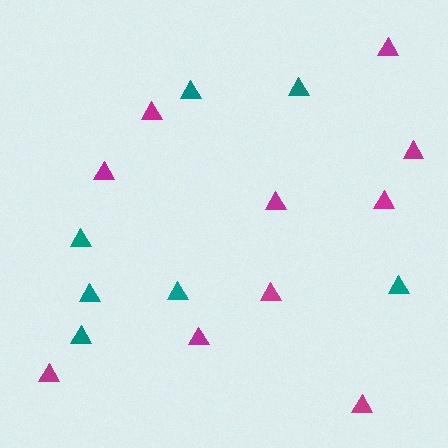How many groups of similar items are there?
There are 2 groups: one group of magenta triangles (10) and one group of teal triangles (7).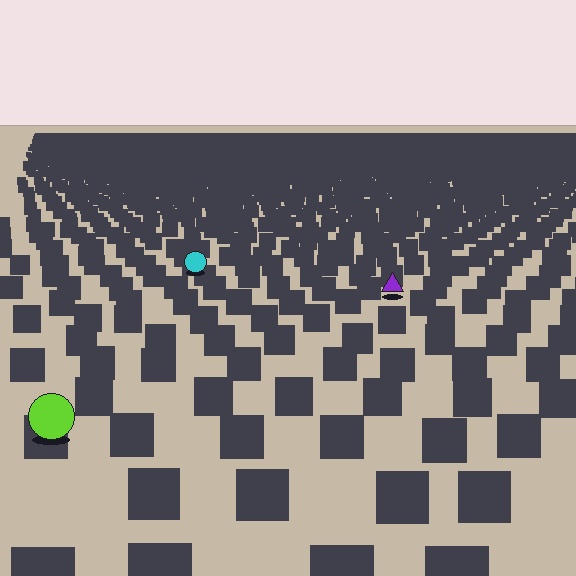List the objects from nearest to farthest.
From nearest to farthest: the lime circle, the purple triangle, the cyan circle.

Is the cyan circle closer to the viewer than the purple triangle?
No. The purple triangle is closer — you can tell from the texture gradient: the ground texture is coarser near it.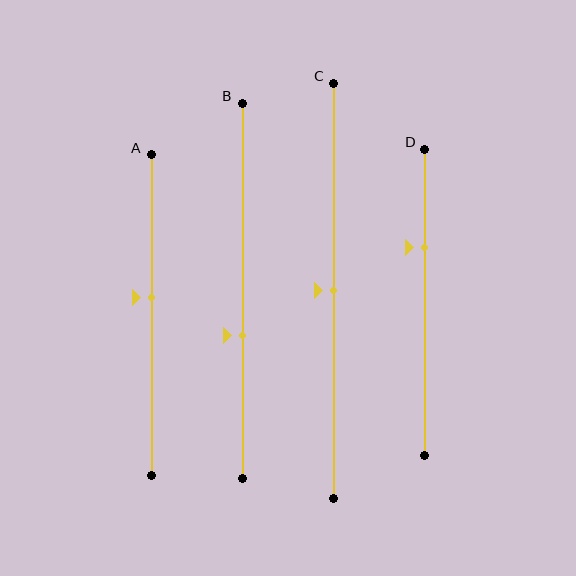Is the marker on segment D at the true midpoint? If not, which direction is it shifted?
No, the marker on segment D is shifted upward by about 18% of the segment length.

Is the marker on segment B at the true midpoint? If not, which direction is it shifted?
No, the marker on segment B is shifted downward by about 12% of the segment length.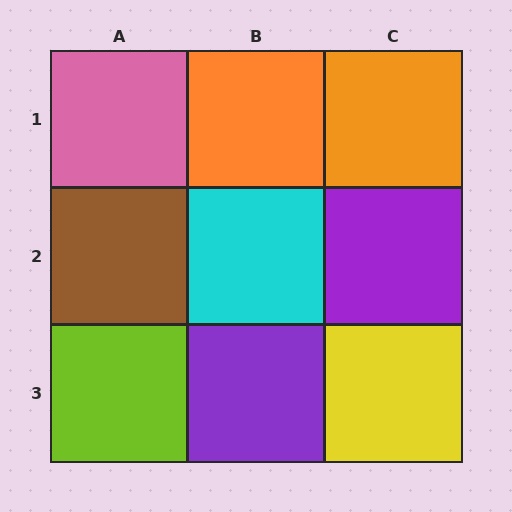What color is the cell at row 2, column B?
Cyan.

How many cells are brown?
1 cell is brown.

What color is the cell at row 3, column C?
Yellow.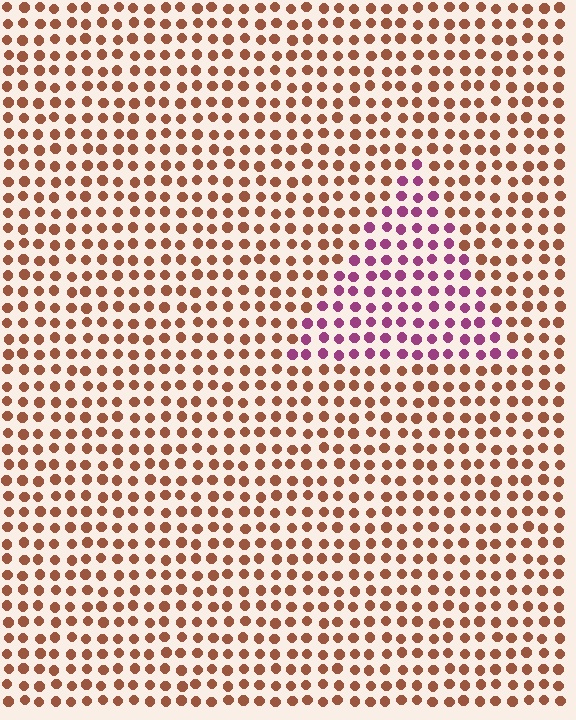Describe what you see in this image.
The image is filled with small brown elements in a uniform arrangement. A triangle-shaped region is visible where the elements are tinted to a slightly different hue, forming a subtle color boundary.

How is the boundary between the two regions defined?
The boundary is defined purely by a slight shift in hue (about 59 degrees). Spacing, size, and orientation are identical on both sides.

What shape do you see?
I see a triangle.